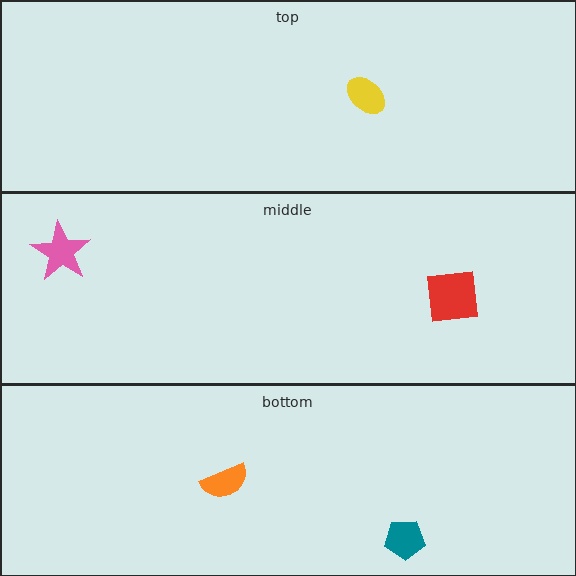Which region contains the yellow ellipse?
The top region.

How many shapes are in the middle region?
2.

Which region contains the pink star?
The middle region.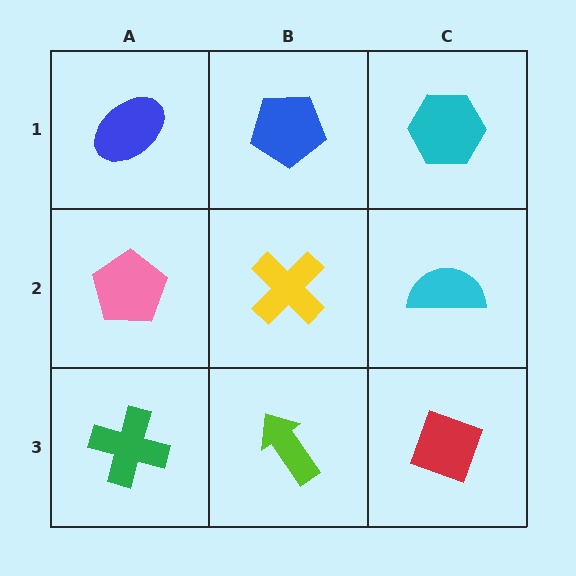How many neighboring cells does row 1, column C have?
2.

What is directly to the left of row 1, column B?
A blue ellipse.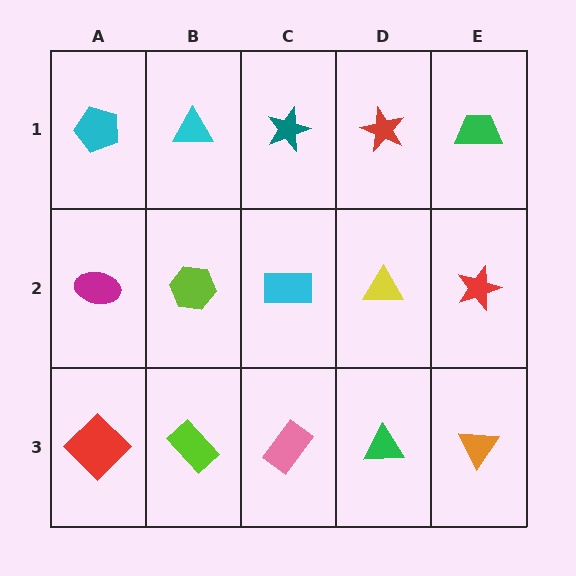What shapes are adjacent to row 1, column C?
A cyan rectangle (row 2, column C), a cyan triangle (row 1, column B), a red star (row 1, column D).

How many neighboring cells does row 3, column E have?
2.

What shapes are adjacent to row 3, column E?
A red star (row 2, column E), a green triangle (row 3, column D).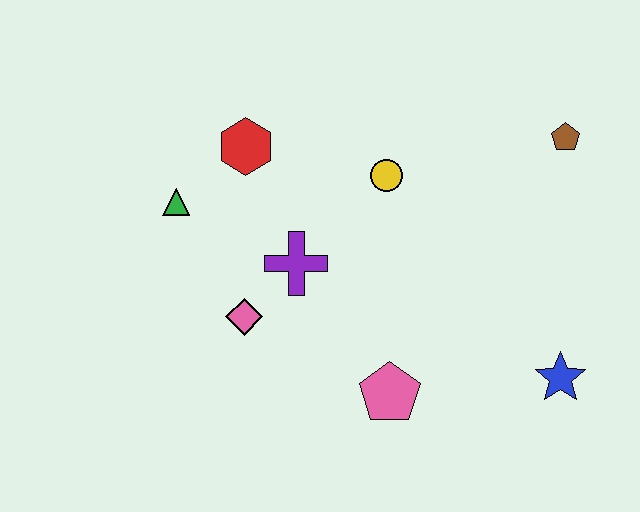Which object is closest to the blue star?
The pink pentagon is closest to the blue star.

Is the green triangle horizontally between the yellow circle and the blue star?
No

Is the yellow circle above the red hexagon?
No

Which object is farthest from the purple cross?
The brown pentagon is farthest from the purple cross.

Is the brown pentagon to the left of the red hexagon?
No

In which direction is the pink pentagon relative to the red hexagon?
The pink pentagon is below the red hexagon.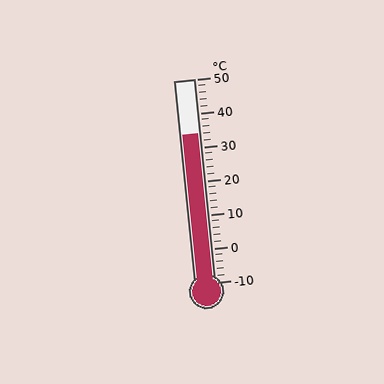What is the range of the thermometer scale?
The thermometer scale ranges from -10°C to 50°C.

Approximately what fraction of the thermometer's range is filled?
The thermometer is filled to approximately 75% of its range.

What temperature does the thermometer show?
The thermometer shows approximately 34°C.